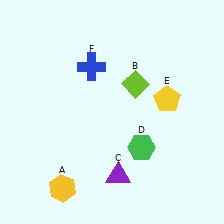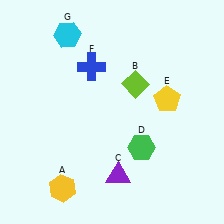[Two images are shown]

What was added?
A cyan hexagon (G) was added in Image 2.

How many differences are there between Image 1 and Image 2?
There is 1 difference between the two images.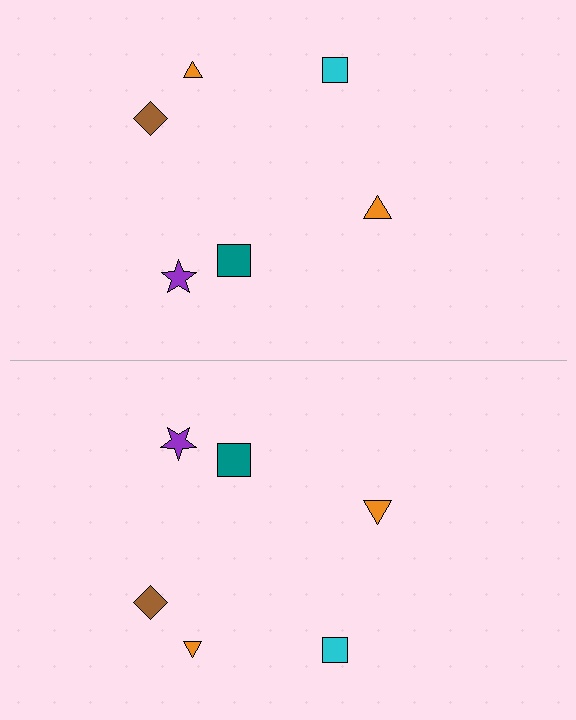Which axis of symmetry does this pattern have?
The pattern has a horizontal axis of symmetry running through the center of the image.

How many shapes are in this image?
There are 12 shapes in this image.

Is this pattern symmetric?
Yes, this pattern has bilateral (reflection) symmetry.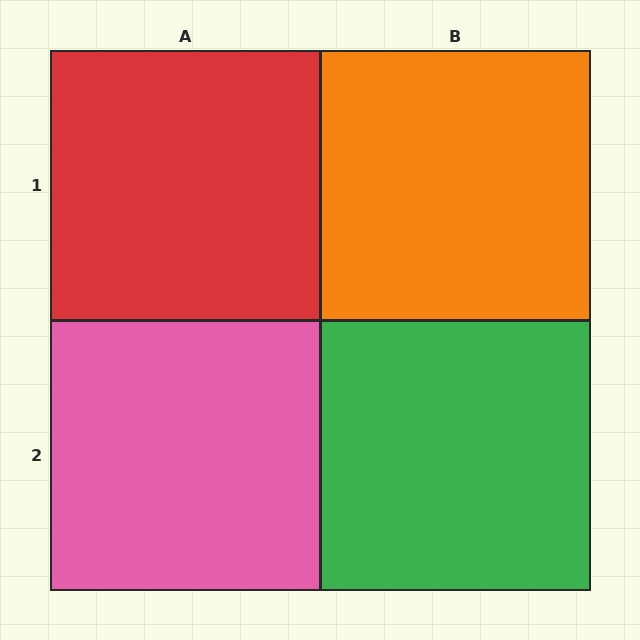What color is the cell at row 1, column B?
Orange.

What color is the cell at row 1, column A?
Red.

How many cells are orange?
1 cell is orange.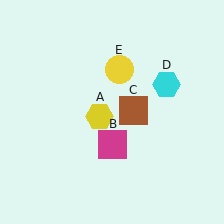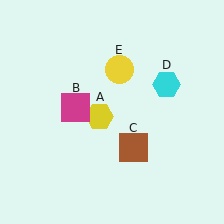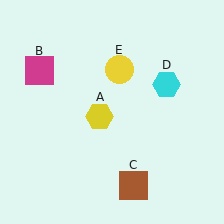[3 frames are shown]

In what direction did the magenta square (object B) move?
The magenta square (object B) moved up and to the left.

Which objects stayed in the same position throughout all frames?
Yellow hexagon (object A) and cyan hexagon (object D) and yellow circle (object E) remained stationary.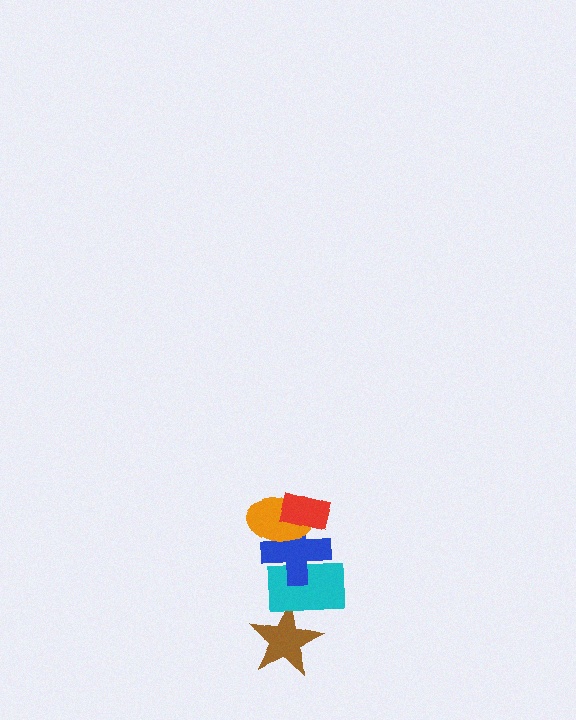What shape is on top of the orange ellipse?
The red rectangle is on top of the orange ellipse.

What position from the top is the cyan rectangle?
The cyan rectangle is 4th from the top.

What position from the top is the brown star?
The brown star is 5th from the top.